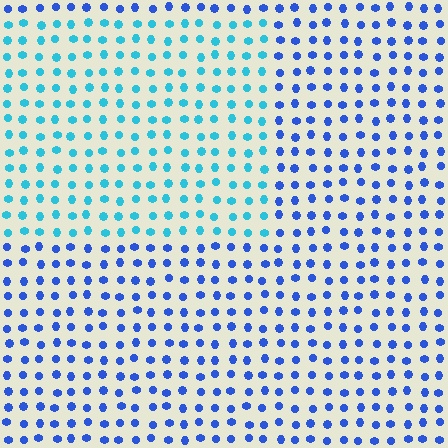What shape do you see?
I see a rectangle.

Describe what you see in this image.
The image is filled with small blue elements in a uniform arrangement. A rectangle-shaped region is visible where the elements are tinted to a slightly different hue, forming a subtle color boundary.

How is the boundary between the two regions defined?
The boundary is defined purely by a slight shift in hue (about 37 degrees). Spacing, size, and orientation are identical on both sides.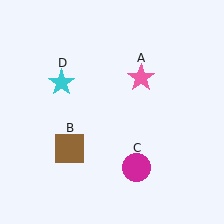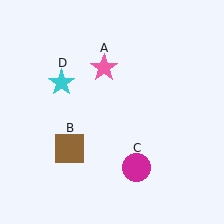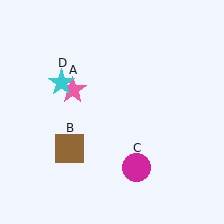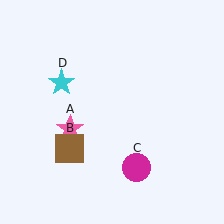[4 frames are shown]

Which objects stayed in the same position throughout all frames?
Brown square (object B) and magenta circle (object C) and cyan star (object D) remained stationary.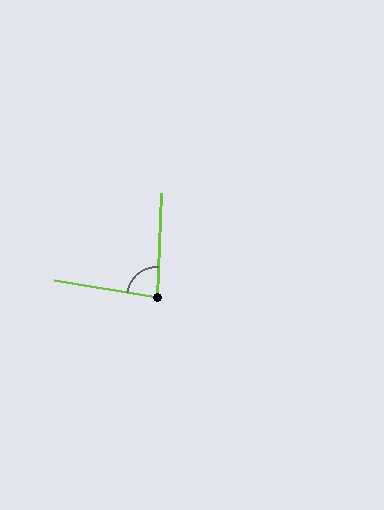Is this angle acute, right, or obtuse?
It is acute.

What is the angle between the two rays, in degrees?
Approximately 83 degrees.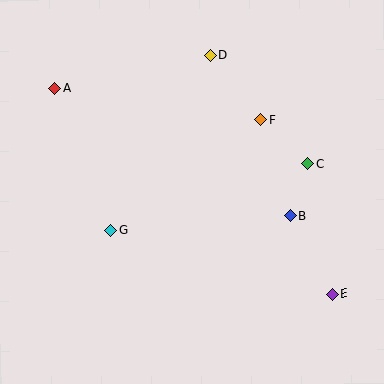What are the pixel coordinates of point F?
Point F is at (260, 120).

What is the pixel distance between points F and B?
The distance between F and B is 101 pixels.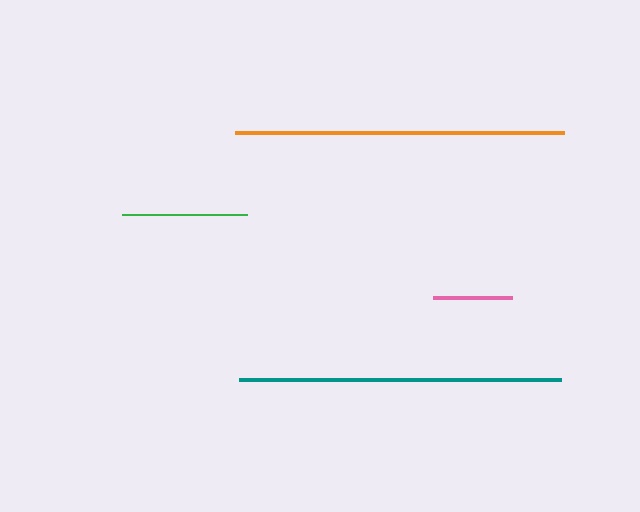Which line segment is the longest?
The orange line is the longest at approximately 329 pixels.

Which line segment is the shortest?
The pink line is the shortest at approximately 79 pixels.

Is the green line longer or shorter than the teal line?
The teal line is longer than the green line.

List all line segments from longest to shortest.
From longest to shortest: orange, teal, green, pink.